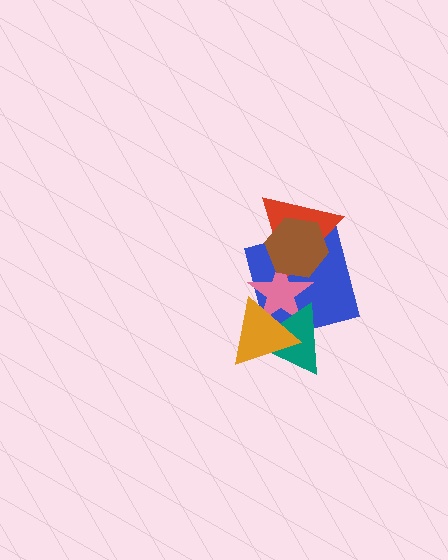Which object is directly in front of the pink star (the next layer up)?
The teal triangle is directly in front of the pink star.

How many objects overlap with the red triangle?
3 objects overlap with the red triangle.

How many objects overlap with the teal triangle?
3 objects overlap with the teal triangle.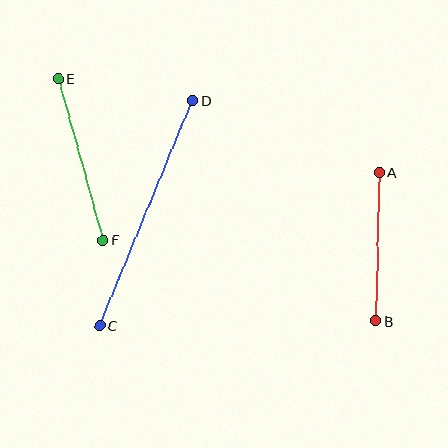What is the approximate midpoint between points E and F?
The midpoint is at approximately (81, 159) pixels.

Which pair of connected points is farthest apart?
Points C and D are farthest apart.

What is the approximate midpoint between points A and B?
The midpoint is at approximately (377, 247) pixels.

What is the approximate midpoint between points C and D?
The midpoint is at approximately (146, 213) pixels.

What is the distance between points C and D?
The distance is approximately 243 pixels.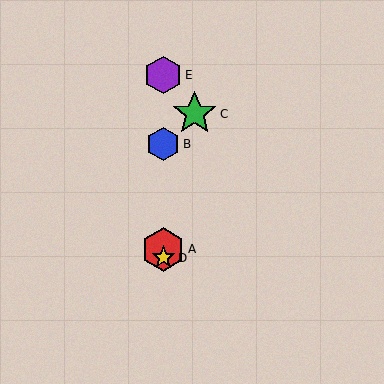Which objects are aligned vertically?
Objects A, B, D, E are aligned vertically.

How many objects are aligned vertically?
4 objects (A, B, D, E) are aligned vertically.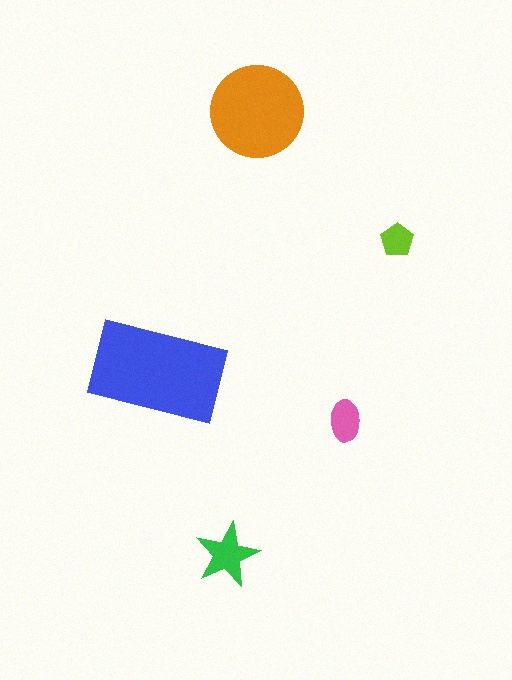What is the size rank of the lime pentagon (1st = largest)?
5th.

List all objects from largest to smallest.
The blue rectangle, the orange circle, the green star, the pink ellipse, the lime pentagon.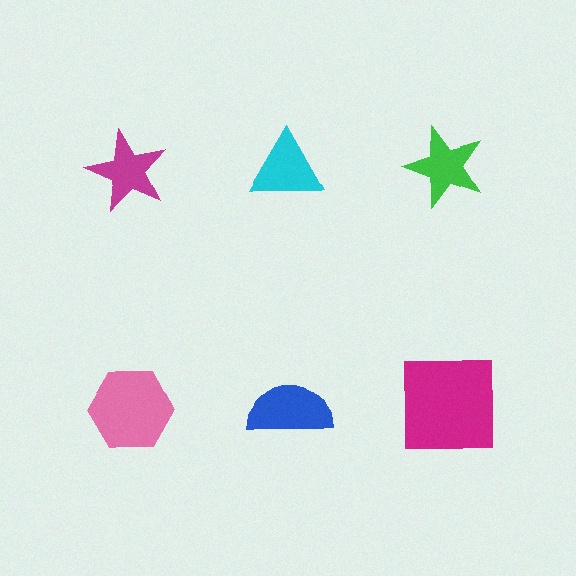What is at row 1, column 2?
A cyan triangle.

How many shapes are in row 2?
3 shapes.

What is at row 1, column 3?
A green star.